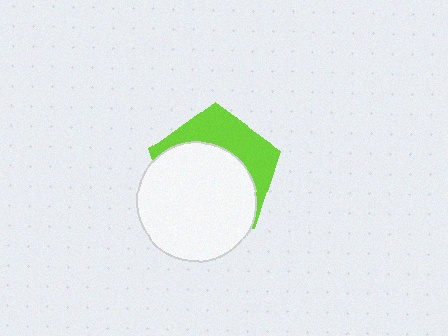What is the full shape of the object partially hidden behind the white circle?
The partially hidden object is a lime pentagon.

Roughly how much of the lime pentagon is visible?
A small part of it is visible (roughly 37%).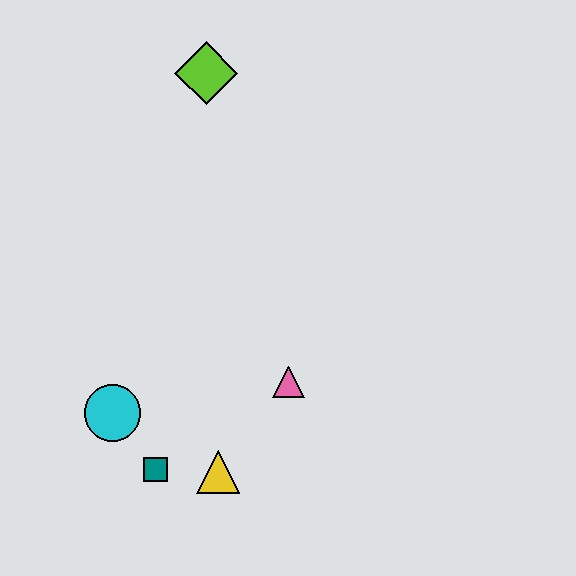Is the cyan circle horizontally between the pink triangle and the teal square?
No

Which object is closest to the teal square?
The yellow triangle is closest to the teal square.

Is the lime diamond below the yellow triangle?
No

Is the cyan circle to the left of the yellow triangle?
Yes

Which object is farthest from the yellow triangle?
The lime diamond is farthest from the yellow triangle.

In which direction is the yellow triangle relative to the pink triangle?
The yellow triangle is below the pink triangle.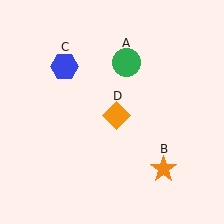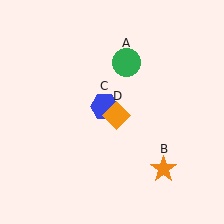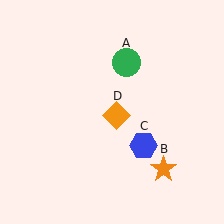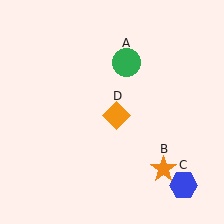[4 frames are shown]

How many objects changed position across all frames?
1 object changed position: blue hexagon (object C).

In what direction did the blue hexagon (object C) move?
The blue hexagon (object C) moved down and to the right.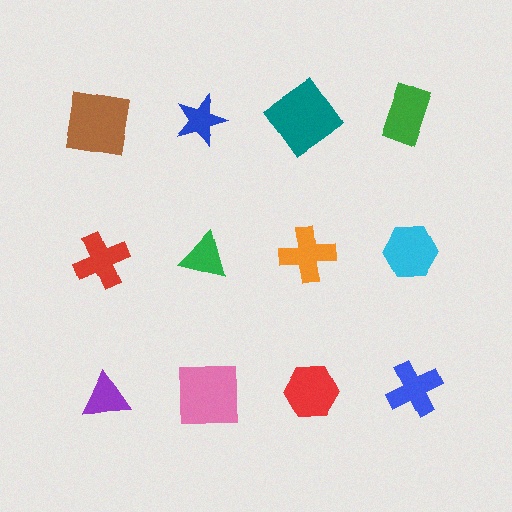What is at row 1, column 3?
A teal diamond.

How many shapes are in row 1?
4 shapes.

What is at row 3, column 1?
A purple triangle.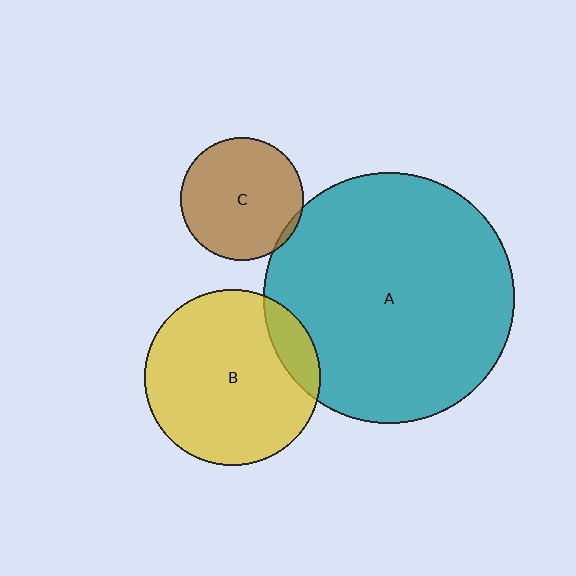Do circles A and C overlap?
Yes.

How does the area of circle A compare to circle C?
Approximately 4.2 times.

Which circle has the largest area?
Circle A (teal).